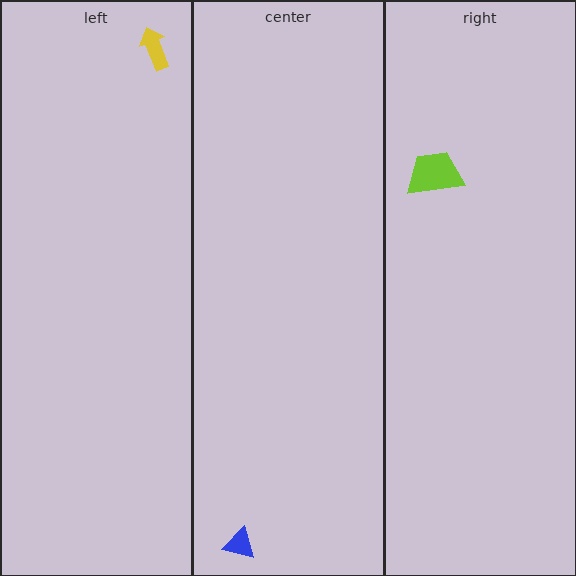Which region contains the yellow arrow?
The left region.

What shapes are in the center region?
The blue triangle.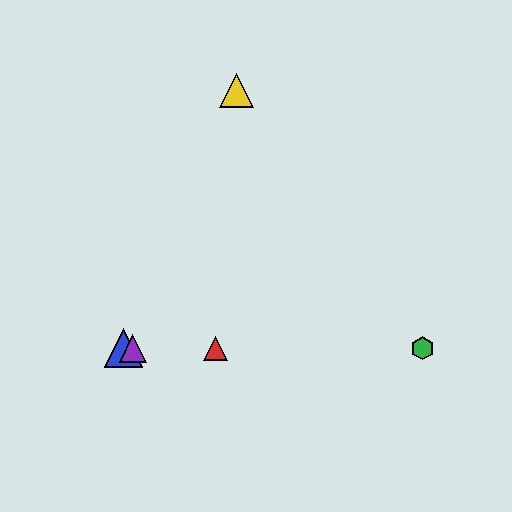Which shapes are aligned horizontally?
The red triangle, the blue triangle, the green hexagon, the purple triangle are aligned horizontally.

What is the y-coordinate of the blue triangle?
The blue triangle is at y≈348.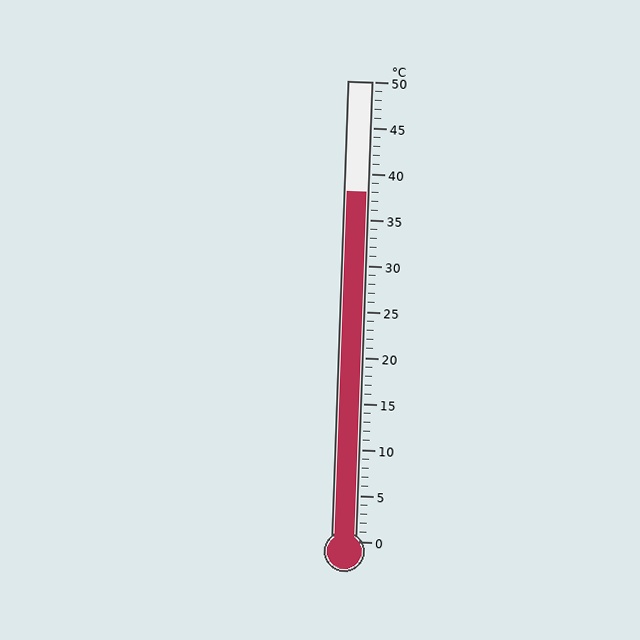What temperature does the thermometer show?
The thermometer shows approximately 38°C.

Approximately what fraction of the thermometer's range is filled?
The thermometer is filled to approximately 75% of its range.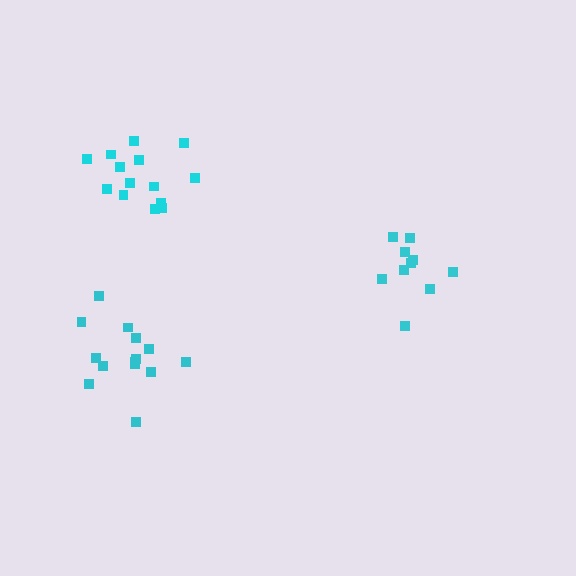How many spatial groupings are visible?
There are 3 spatial groupings.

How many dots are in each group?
Group 1: 10 dots, Group 2: 14 dots, Group 3: 14 dots (38 total).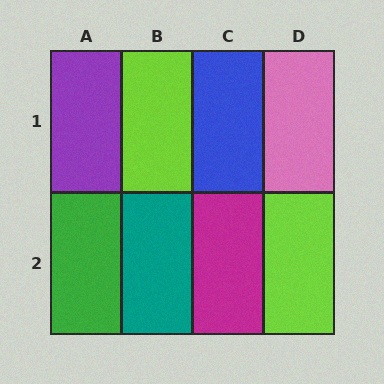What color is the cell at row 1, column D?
Pink.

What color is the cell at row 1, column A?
Purple.